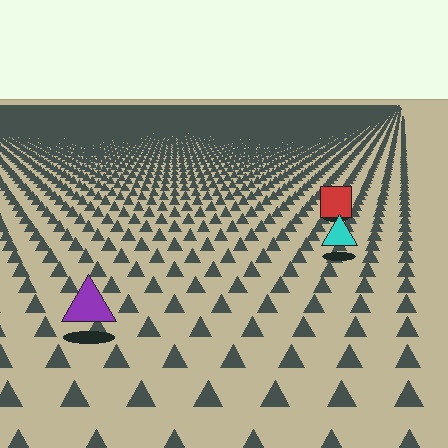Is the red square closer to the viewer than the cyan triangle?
No. The cyan triangle is closer — you can tell from the texture gradient: the ground texture is coarser near it.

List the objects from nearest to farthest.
From nearest to farthest: the purple triangle, the cyan triangle, the red square.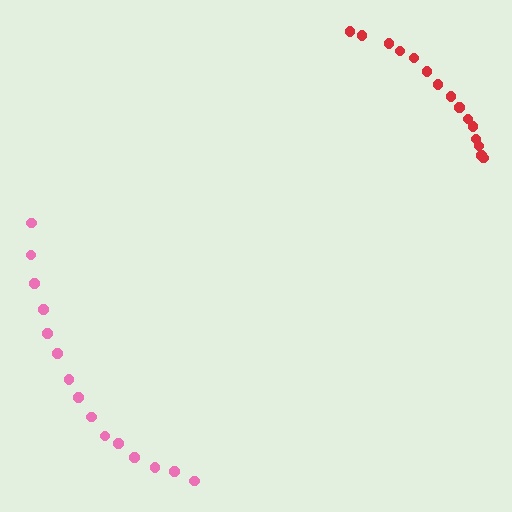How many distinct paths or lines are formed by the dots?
There are 2 distinct paths.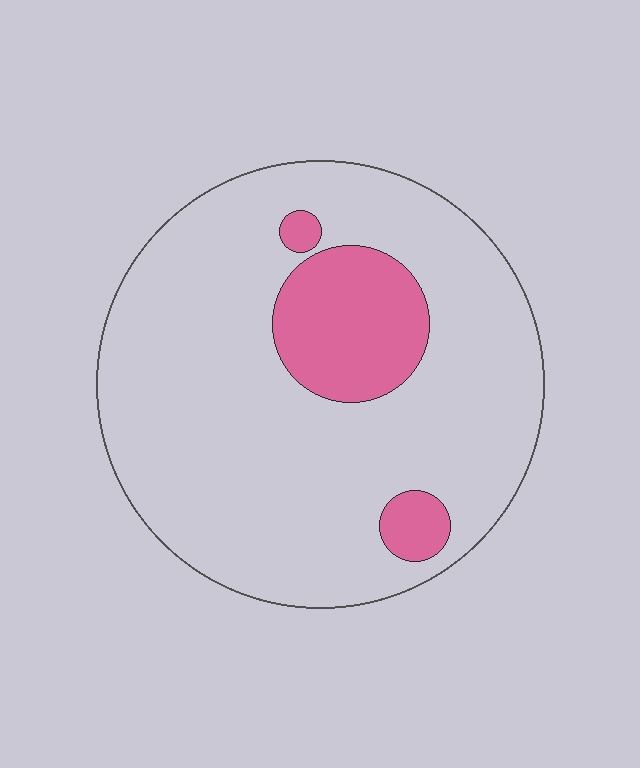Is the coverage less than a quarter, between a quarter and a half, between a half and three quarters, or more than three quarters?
Less than a quarter.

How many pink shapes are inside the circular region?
3.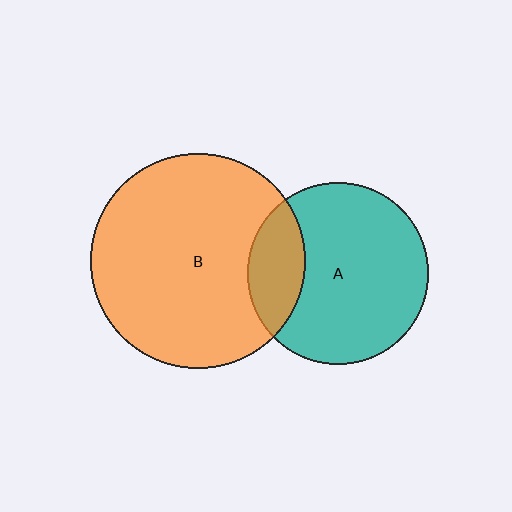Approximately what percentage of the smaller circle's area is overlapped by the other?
Approximately 20%.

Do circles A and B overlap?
Yes.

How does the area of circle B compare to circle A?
Approximately 1.4 times.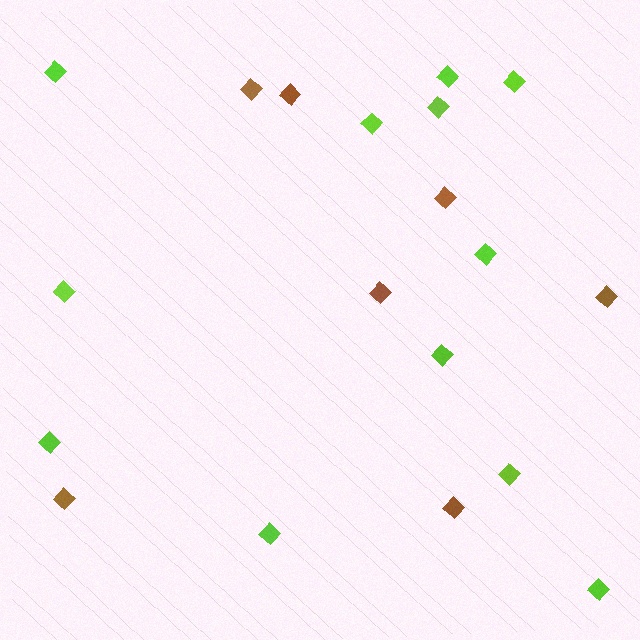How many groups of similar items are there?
There are 2 groups: one group of lime diamonds (12) and one group of brown diamonds (7).